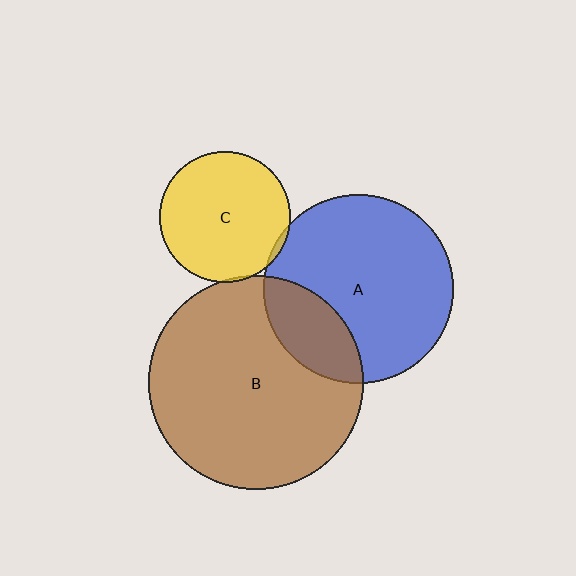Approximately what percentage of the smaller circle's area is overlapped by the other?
Approximately 5%.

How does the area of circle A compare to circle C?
Approximately 2.1 times.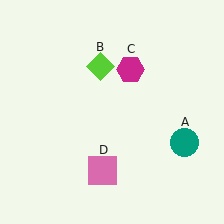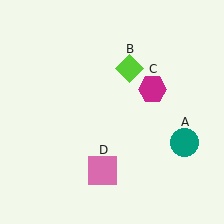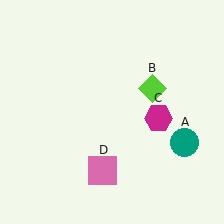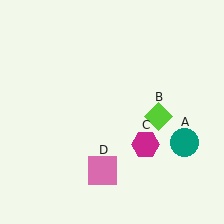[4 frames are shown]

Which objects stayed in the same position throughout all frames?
Teal circle (object A) and pink square (object D) remained stationary.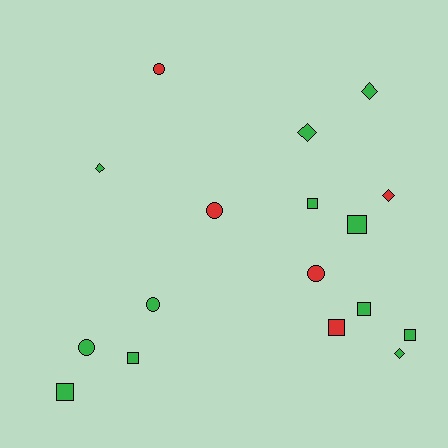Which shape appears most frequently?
Square, with 7 objects.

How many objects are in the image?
There are 17 objects.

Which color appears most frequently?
Green, with 12 objects.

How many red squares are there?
There is 1 red square.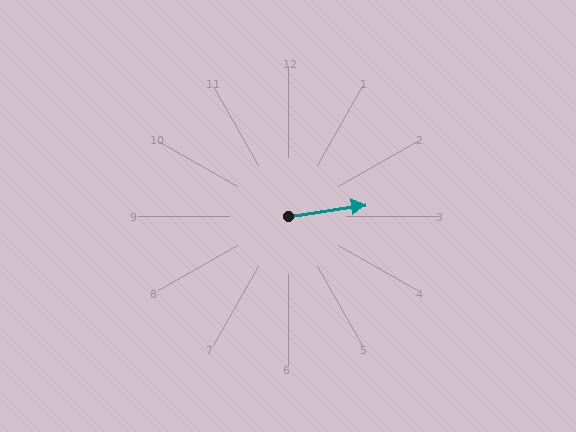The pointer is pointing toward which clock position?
Roughly 3 o'clock.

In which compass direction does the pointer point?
East.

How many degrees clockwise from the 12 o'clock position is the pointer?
Approximately 82 degrees.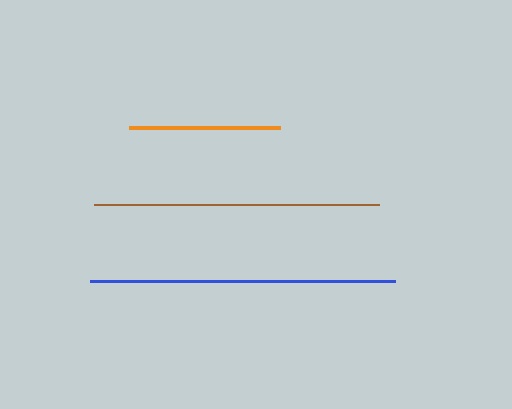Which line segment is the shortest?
The orange line is the shortest at approximately 151 pixels.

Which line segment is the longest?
The blue line is the longest at approximately 305 pixels.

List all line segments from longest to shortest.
From longest to shortest: blue, brown, orange.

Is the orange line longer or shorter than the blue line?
The blue line is longer than the orange line.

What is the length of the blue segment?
The blue segment is approximately 305 pixels long.